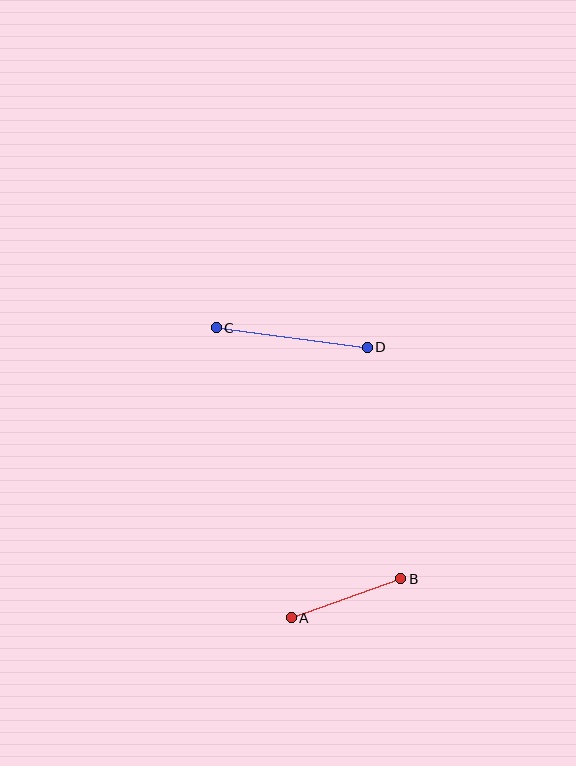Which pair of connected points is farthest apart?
Points C and D are farthest apart.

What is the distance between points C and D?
The distance is approximately 152 pixels.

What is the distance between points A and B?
The distance is approximately 117 pixels.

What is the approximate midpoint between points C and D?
The midpoint is at approximately (292, 337) pixels.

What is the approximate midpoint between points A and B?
The midpoint is at approximately (346, 598) pixels.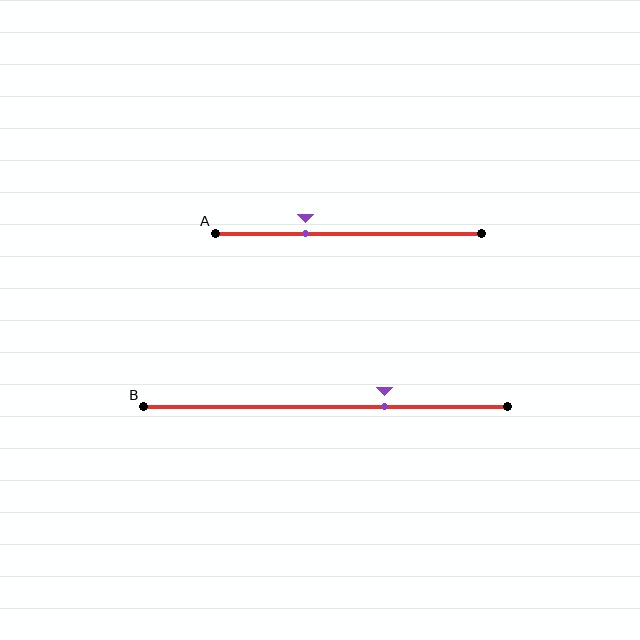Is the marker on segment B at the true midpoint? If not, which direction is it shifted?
No, the marker on segment B is shifted to the right by about 16% of the segment length.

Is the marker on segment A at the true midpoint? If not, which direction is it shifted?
No, the marker on segment A is shifted to the left by about 16% of the segment length.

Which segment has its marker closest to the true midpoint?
Segment A has its marker closest to the true midpoint.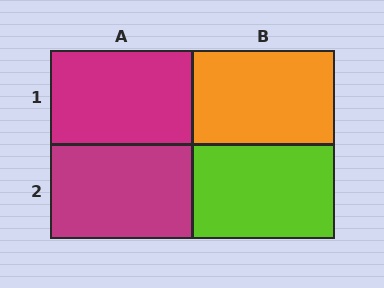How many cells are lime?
1 cell is lime.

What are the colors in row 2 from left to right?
Magenta, lime.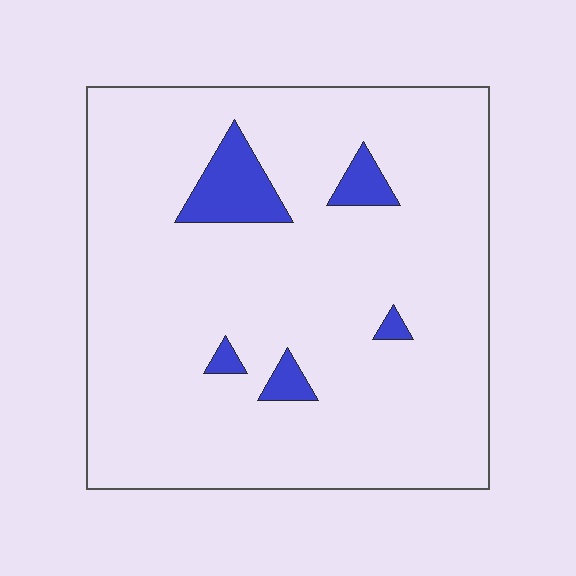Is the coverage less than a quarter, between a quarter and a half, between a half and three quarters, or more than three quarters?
Less than a quarter.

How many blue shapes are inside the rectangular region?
5.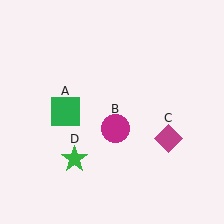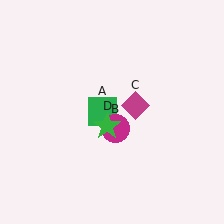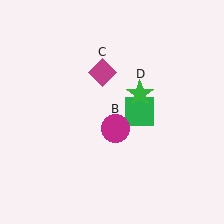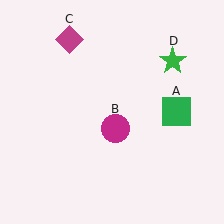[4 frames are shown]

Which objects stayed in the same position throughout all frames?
Magenta circle (object B) remained stationary.